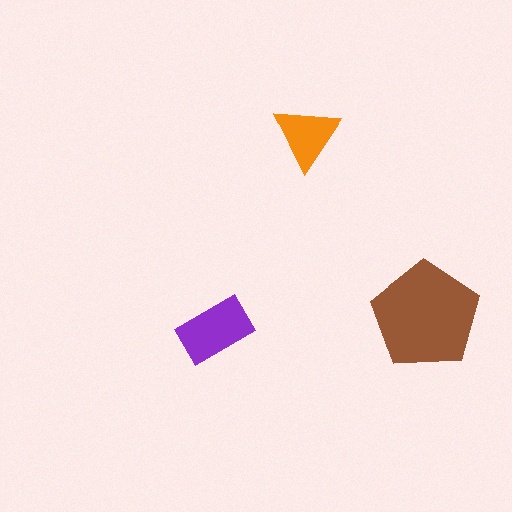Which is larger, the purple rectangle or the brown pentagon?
The brown pentagon.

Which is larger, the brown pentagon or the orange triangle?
The brown pentagon.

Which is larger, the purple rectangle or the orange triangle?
The purple rectangle.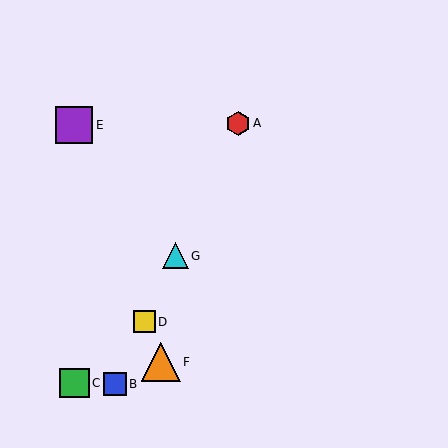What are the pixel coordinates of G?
Object G is at (176, 256).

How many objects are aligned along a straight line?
4 objects (A, B, D, G) are aligned along a straight line.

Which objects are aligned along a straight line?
Objects A, B, D, G are aligned along a straight line.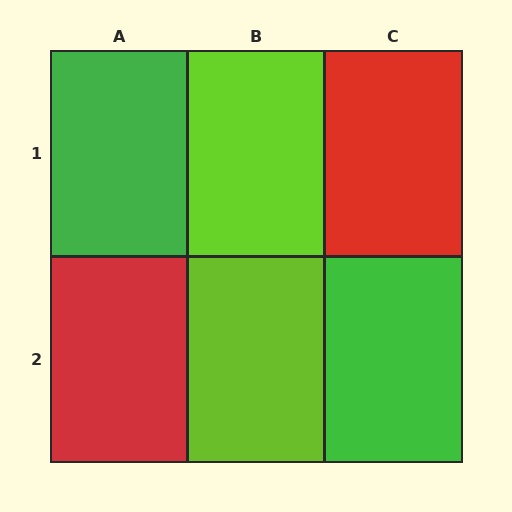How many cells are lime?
2 cells are lime.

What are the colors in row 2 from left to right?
Red, lime, green.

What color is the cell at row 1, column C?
Red.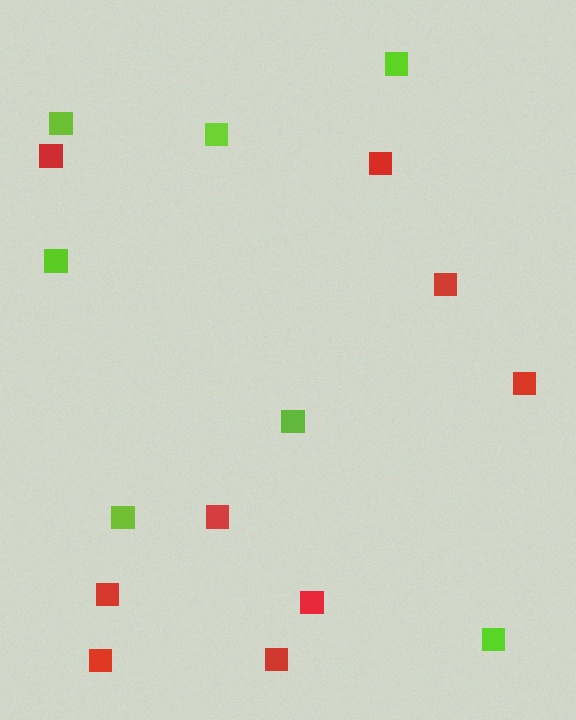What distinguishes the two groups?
There are 2 groups: one group of lime squares (7) and one group of red squares (9).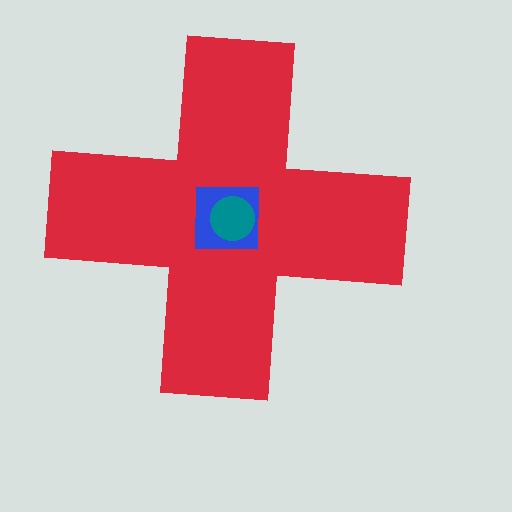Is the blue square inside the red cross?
Yes.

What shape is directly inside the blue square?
The teal circle.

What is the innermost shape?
The teal circle.